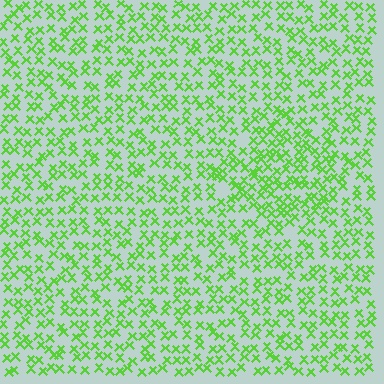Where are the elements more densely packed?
The elements are more densely packed inside the diamond boundary.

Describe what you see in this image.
The image contains small lime elements arranged at two different densities. A diamond-shaped region is visible where the elements are more densely packed than the surrounding area.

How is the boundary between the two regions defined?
The boundary is defined by a change in element density (approximately 1.5x ratio). All elements are the same color, size, and shape.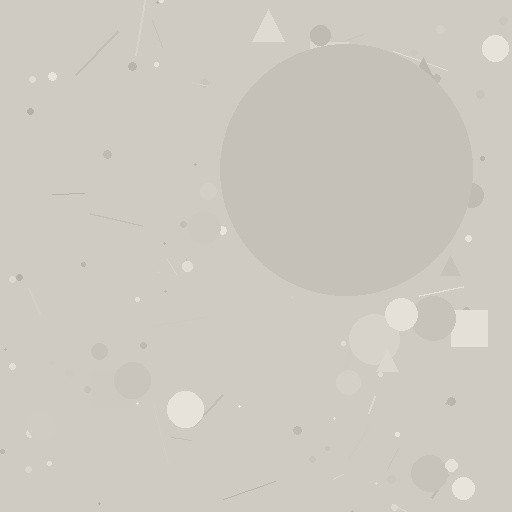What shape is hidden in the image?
A circle is hidden in the image.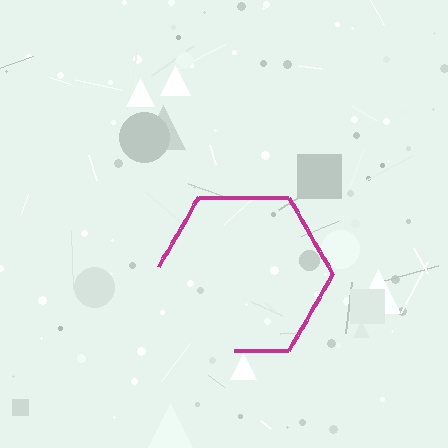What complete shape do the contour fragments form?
The contour fragments form a hexagon.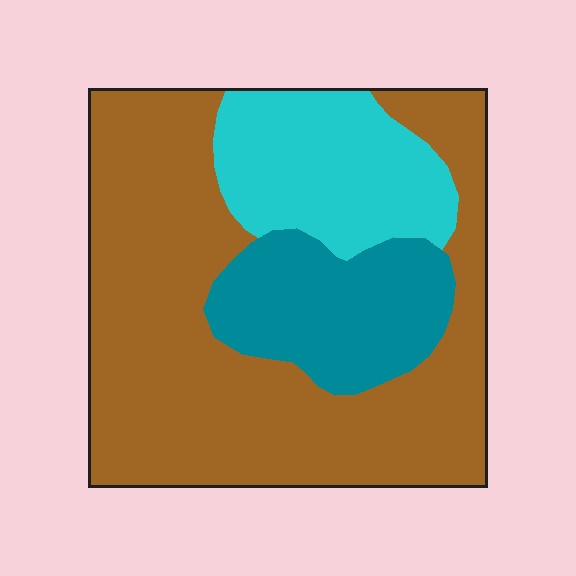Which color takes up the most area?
Brown, at roughly 60%.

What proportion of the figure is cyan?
Cyan covers roughly 20% of the figure.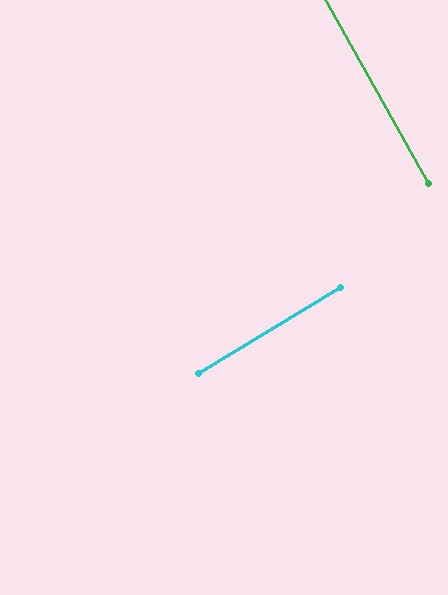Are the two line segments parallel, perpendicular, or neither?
Perpendicular — they meet at approximately 88°.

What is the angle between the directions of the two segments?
Approximately 88 degrees.